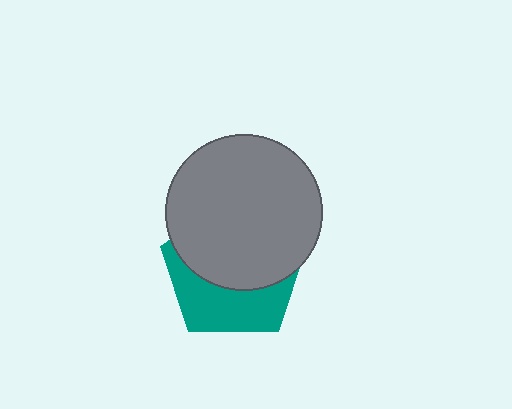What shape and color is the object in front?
The object in front is a gray circle.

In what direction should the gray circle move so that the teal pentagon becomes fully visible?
The gray circle should move up. That is the shortest direction to clear the overlap and leave the teal pentagon fully visible.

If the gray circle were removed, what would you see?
You would see the complete teal pentagon.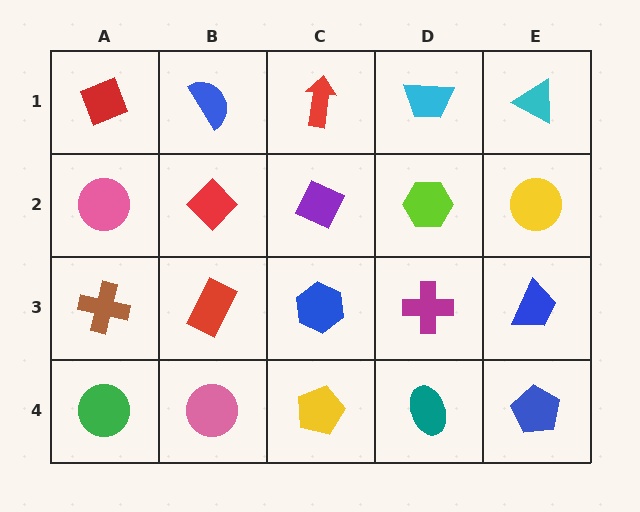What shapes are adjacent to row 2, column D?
A cyan trapezoid (row 1, column D), a magenta cross (row 3, column D), a purple diamond (row 2, column C), a yellow circle (row 2, column E).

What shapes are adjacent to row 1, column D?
A lime hexagon (row 2, column D), a red arrow (row 1, column C), a cyan triangle (row 1, column E).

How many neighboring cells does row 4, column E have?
2.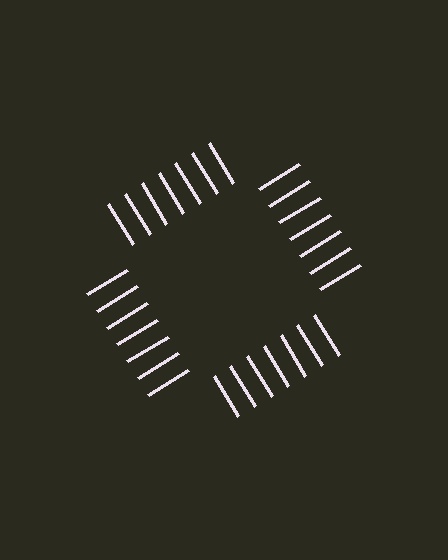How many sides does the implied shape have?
4 sides — the line-ends trace a square.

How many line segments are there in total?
28 — 7 along each of the 4 edges.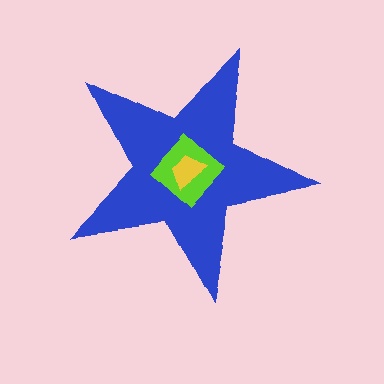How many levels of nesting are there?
3.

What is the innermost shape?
The yellow trapezoid.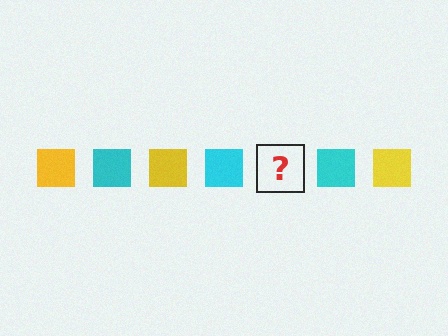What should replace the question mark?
The question mark should be replaced with a yellow square.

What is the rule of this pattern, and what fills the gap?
The rule is that the pattern cycles through yellow, cyan squares. The gap should be filled with a yellow square.